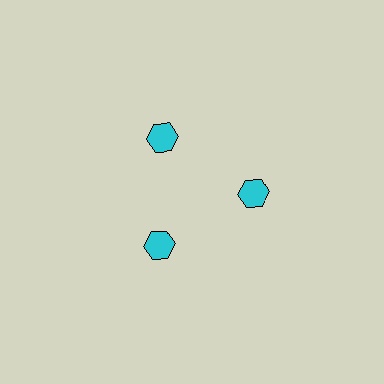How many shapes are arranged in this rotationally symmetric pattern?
There are 3 shapes, arranged in 3 groups of 1.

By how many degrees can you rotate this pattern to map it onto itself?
The pattern maps onto itself every 120 degrees of rotation.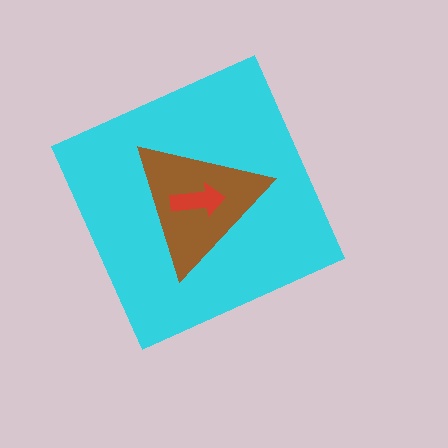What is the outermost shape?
The cyan diamond.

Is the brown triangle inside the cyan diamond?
Yes.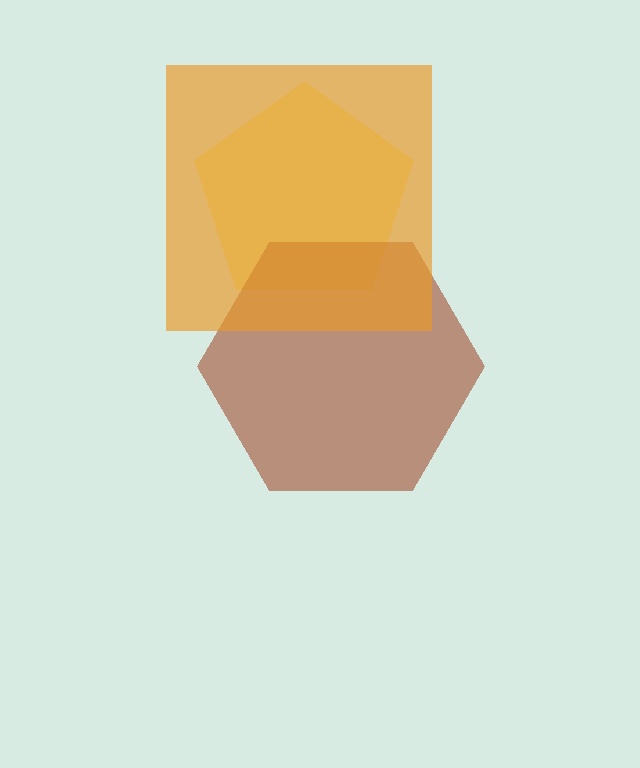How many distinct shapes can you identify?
There are 3 distinct shapes: a yellow pentagon, a brown hexagon, an orange square.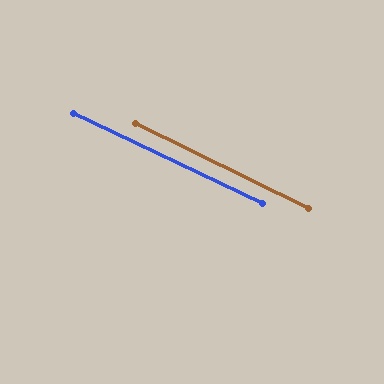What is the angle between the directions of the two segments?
Approximately 1 degree.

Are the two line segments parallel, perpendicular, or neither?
Parallel — their directions differ by only 0.8°.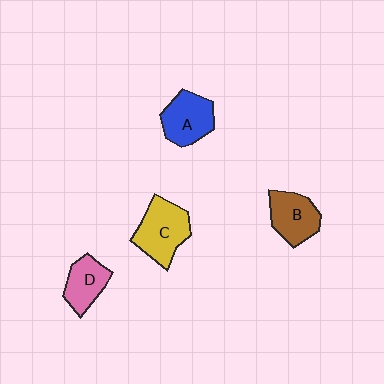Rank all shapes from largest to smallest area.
From largest to smallest: C (yellow), A (blue), B (brown), D (pink).